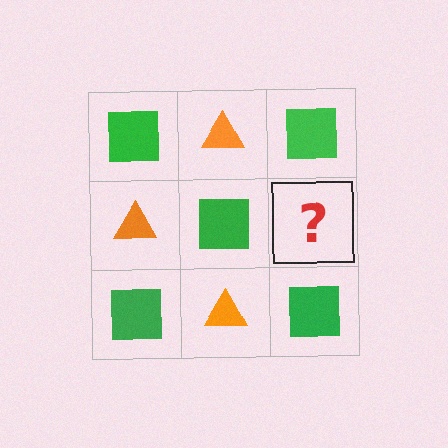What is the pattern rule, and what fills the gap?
The rule is that it alternates green square and orange triangle in a checkerboard pattern. The gap should be filled with an orange triangle.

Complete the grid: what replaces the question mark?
The question mark should be replaced with an orange triangle.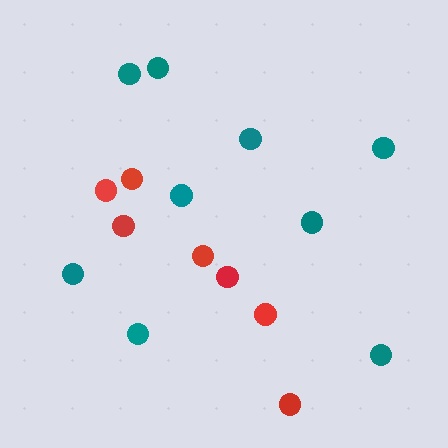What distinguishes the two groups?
There are 2 groups: one group of red circles (7) and one group of teal circles (9).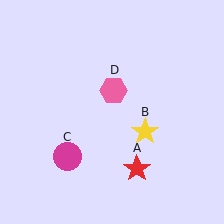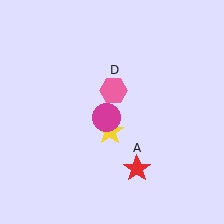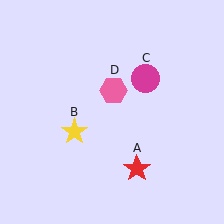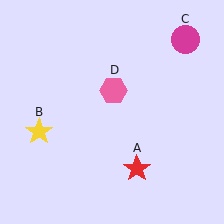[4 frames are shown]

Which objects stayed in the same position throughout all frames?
Red star (object A) and pink hexagon (object D) remained stationary.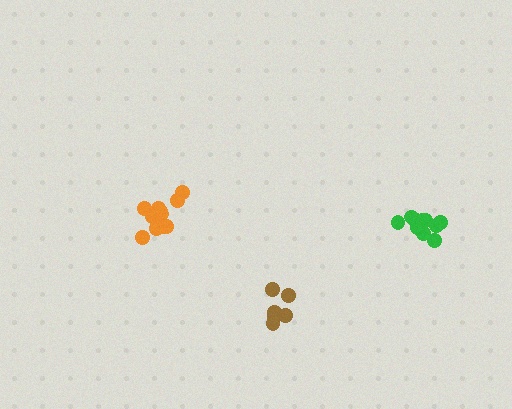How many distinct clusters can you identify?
There are 3 distinct clusters.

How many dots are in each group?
Group 1: 10 dots, Group 2: 6 dots, Group 3: 12 dots (28 total).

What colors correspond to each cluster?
The clusters are colored: green, brown, orange.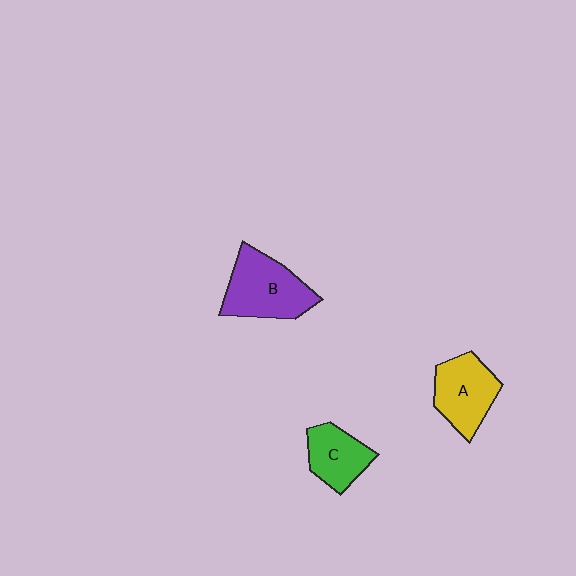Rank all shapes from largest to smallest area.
From largest to smallest: B (purple), A (yellow), C (green).